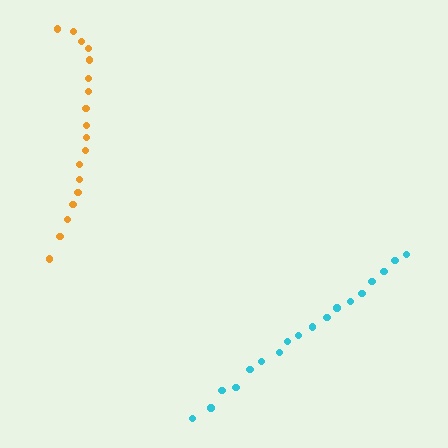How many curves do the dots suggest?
There are 2 distinct paths.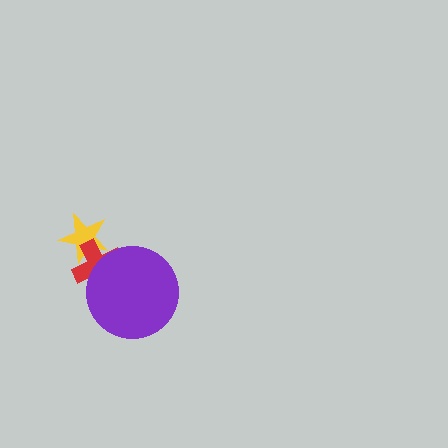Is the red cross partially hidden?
Yes, it is partially covered by another shape.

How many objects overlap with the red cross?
2 objects overlap with the red cross.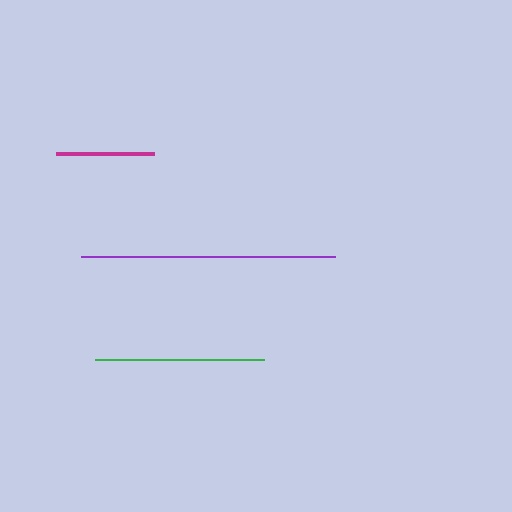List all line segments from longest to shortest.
From longest to shortest: purple, green, magenta.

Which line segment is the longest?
The purple line is the longest at approximately 253 pixels.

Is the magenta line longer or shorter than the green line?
The green line is longer than the magenta line.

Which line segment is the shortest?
The magenta line is the shortest at approximately 98 pixels.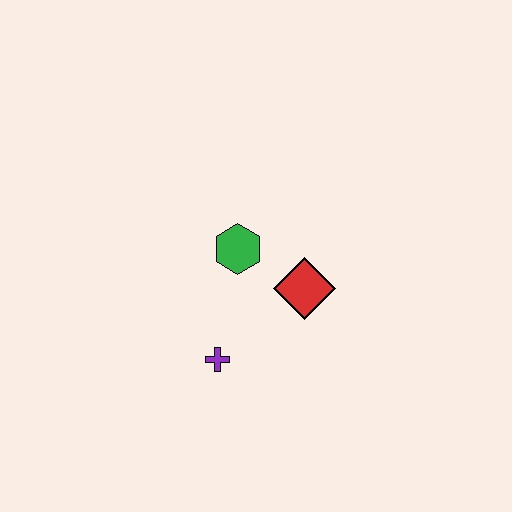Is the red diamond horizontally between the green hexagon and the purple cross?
No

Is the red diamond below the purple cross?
No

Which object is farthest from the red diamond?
The purple cross is farthest from the red diamond.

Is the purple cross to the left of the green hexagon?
Yes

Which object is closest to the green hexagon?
The red diamond is closest to the green hexagon.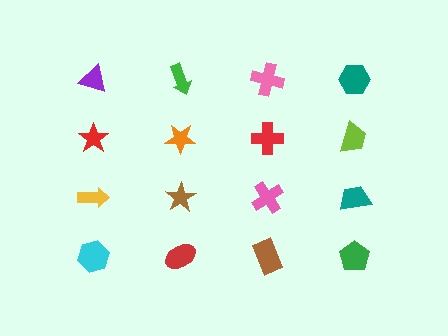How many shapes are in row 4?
4 shapes.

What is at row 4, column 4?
A green pentagon.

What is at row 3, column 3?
A pink cross.